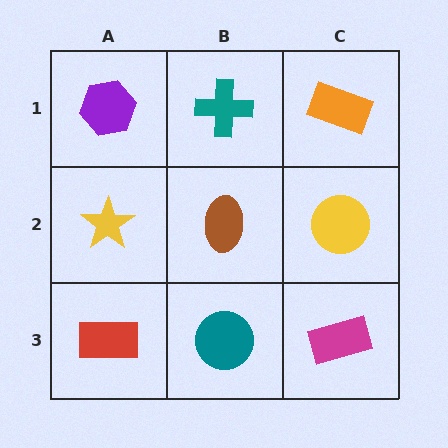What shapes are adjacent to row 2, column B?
A teal cross (row 1, column B), a teal circle (row 3, column B), a yellow star (row 2, column A), a yellow circle (row 2, column C).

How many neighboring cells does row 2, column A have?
3.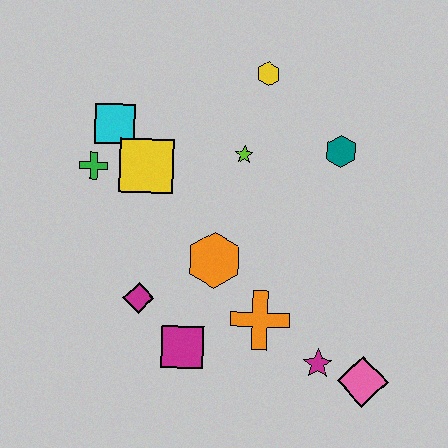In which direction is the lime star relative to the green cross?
The lime star is to the right of the green cross.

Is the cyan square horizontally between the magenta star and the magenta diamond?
No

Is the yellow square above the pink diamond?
Yes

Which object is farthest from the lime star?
The pink diamond is farthest from the lime star.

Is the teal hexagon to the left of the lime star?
No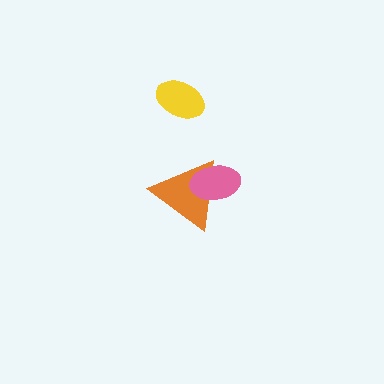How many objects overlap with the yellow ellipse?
0 objects overlap with the yellow ellipse.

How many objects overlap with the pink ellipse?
1 object overlaps with the pink ellipse.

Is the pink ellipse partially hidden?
No, no other shape covers it.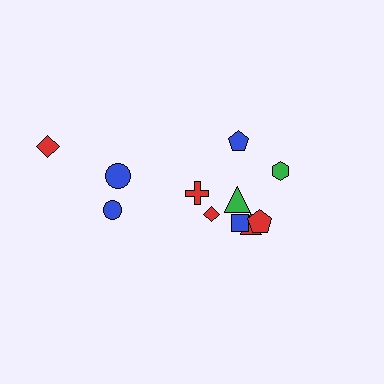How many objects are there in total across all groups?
There are 11 objects.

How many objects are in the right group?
There are 8 objects.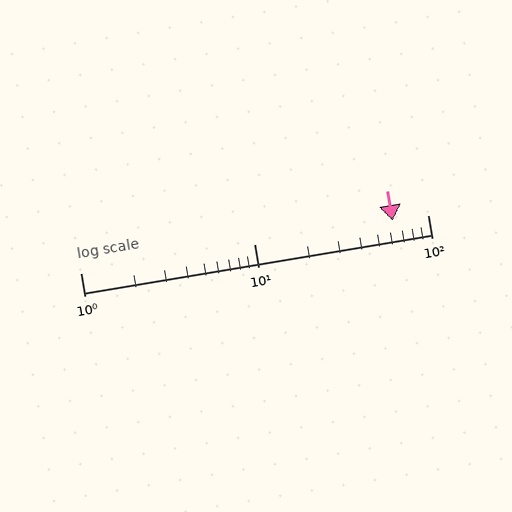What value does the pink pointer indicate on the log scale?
The pointer indicates approximately 63.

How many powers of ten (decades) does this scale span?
The scale spans 2 decades, from 1 to 100.